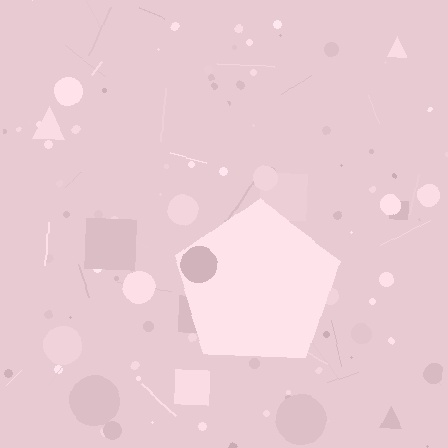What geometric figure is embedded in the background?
A pentagon is embedded in the background.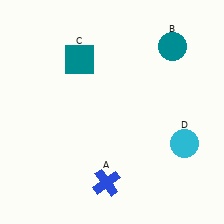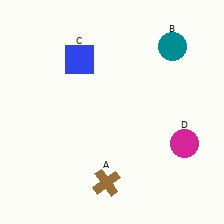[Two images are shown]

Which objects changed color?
A changed from blue to brown. C changed from teal to blue. D changed from cyan to magenta.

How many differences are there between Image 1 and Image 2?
There are 3 differences between the two images.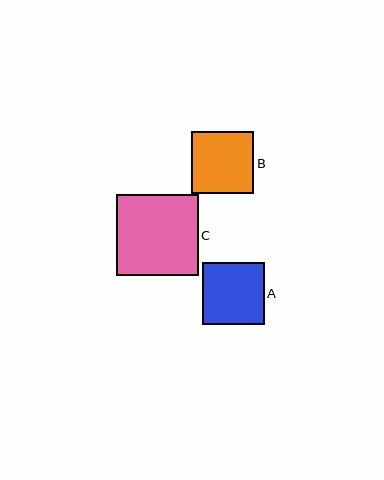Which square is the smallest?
Square A is the smallest with a size of approximately 62 pixels.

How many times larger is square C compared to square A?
Square C is approximately 1.3 times the size of square A.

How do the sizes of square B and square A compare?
Square B and square A are approximately the same size.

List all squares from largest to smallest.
From largest to smallest: C, B, A.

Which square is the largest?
Square C is the largest with a size of approximately 82 pixels.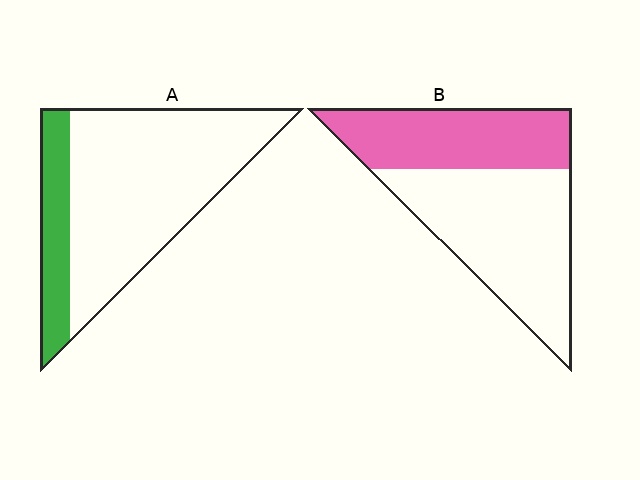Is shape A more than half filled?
No.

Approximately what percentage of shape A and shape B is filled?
A is approximately 20% and B is approximately 40%.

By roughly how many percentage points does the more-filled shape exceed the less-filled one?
By roughly 20 percentage points (B over A).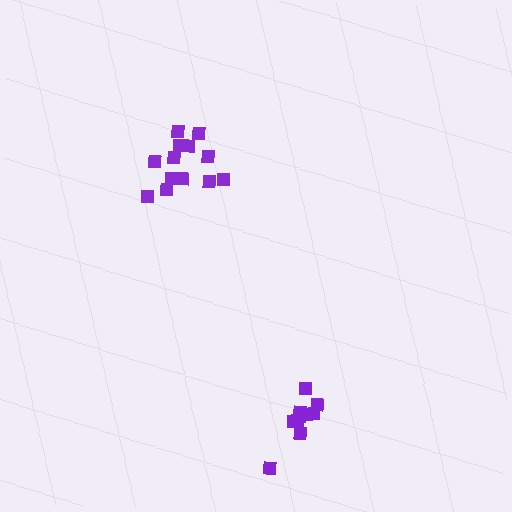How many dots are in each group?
Group 1: 13 dots, Group 2: 10 dots (23 total).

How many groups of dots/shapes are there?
There are 2 groups.